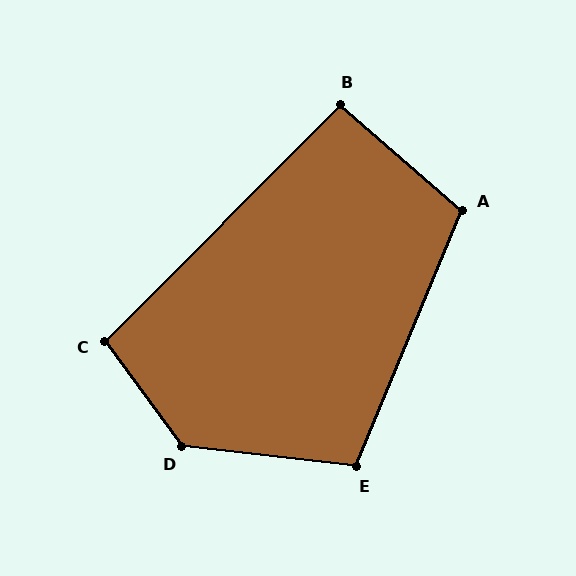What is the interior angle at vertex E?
Approximately 106 degrees (obtuse).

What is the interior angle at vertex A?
Approximately 109 degrees (obtuse).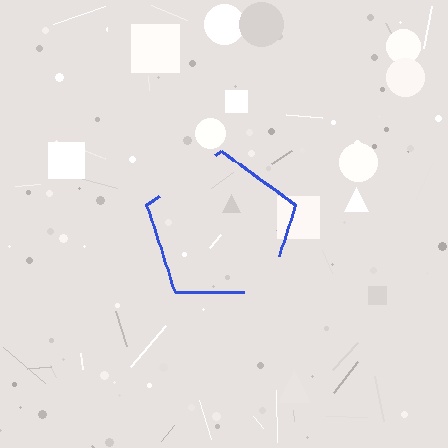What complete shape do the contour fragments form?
The contour fragments form a pentagon.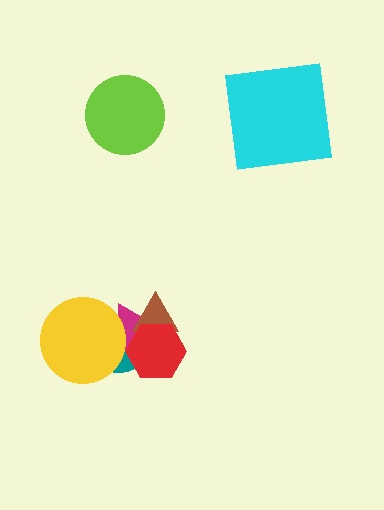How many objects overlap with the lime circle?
0 objects overlap with the lime circle.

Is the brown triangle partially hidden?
Yes, it is partially covered by another shape.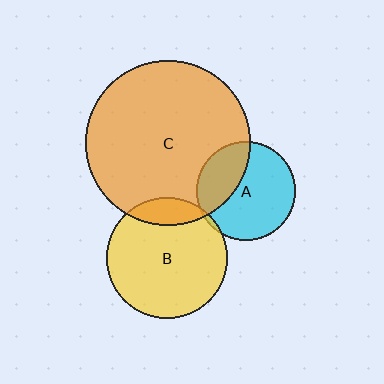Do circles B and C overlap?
Yes.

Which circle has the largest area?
Circle C (orange).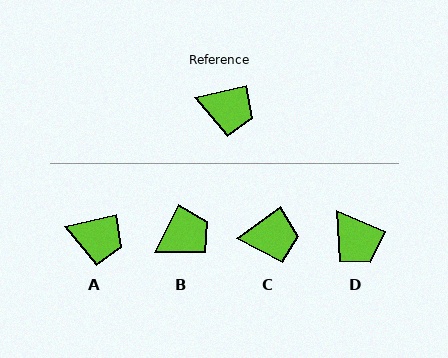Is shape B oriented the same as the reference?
No, it is off by about 51 degrees.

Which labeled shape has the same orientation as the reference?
A.